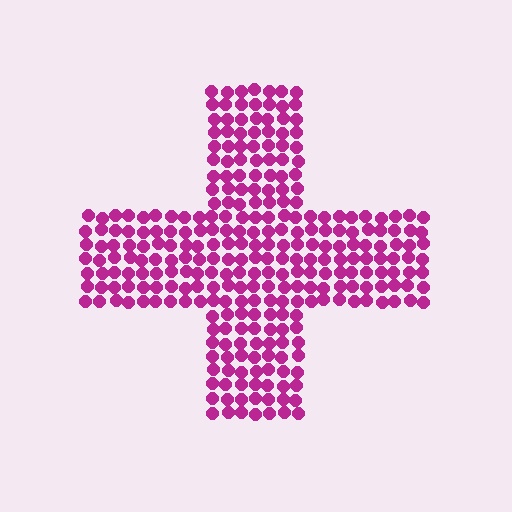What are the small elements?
The small elements are circles.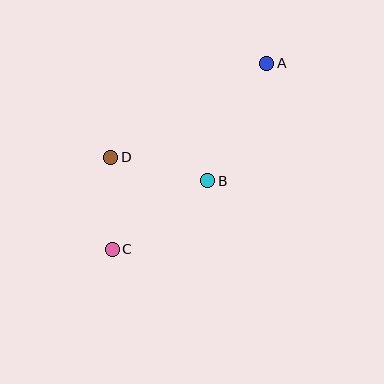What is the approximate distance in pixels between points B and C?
The distance between B and C is approximately 118 pixels.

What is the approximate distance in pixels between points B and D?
The distance between B and D is approximately 100 pixels.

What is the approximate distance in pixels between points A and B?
The distance between A and B is approximately 132 pixels.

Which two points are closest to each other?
Points C and D are closest to each other.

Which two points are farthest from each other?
Points A and C are farthest from each other.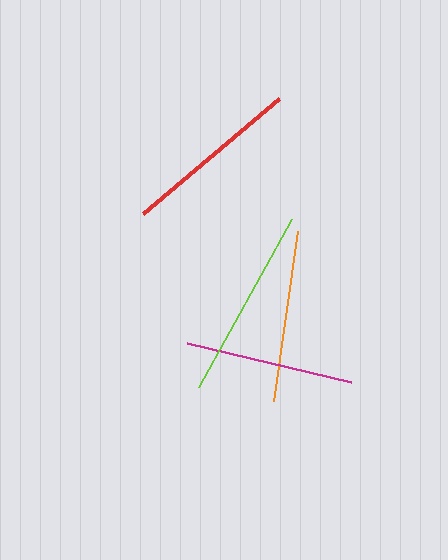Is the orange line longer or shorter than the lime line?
The lime line is longer than the orange line.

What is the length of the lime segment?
The lime segment is approximately 192 pixels long.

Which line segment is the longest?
The lime line is the longest at approximately 192 pixels.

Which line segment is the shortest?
The magenta line is the shortest at approximately 168 pixels.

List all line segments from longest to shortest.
From longest to shortest: lime, red, orange, magenta.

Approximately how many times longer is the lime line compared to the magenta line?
The lime line is approximately 1.1 times the length of the magenta line.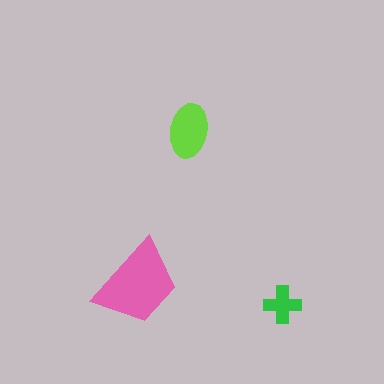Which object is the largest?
The pink trapezoid.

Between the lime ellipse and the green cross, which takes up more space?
The lime ellipse.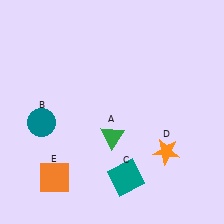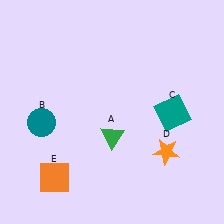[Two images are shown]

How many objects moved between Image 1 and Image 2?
1 object moved between the two images.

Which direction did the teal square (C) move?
The teal square (C) moved up.